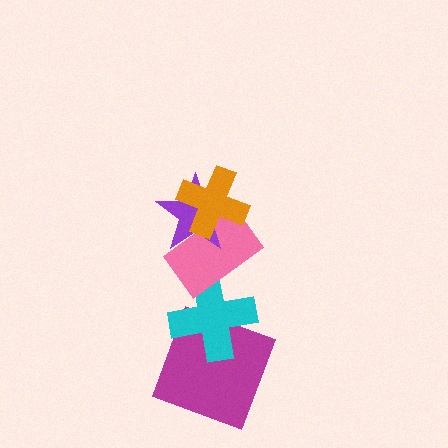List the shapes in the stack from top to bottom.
From top to bottom: the orange cross, the purple star, the pink rectangle, the cyan cross, the magenta square.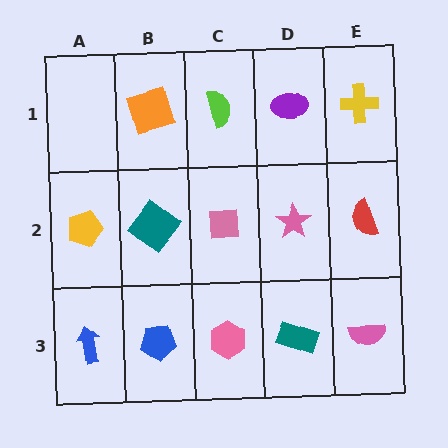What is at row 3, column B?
A blue pentagon.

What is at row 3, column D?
A teal rectangle.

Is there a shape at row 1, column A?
No, that cell is empty.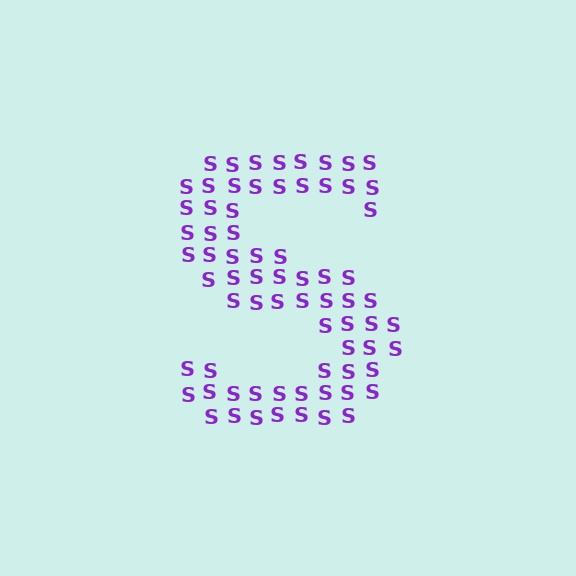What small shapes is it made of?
It is made of small letter S's.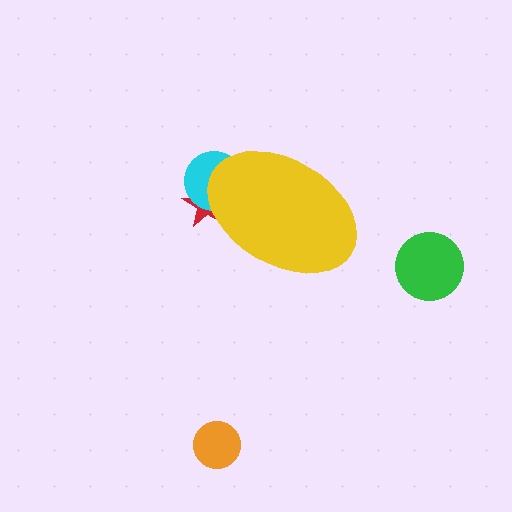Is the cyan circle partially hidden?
Yes, the cyan circle is partially hidden behind the yellow ellipse.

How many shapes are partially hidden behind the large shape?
2 shapes are partially hidden.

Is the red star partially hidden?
Yes, the red star is partially hidden behind the yellow ellipse.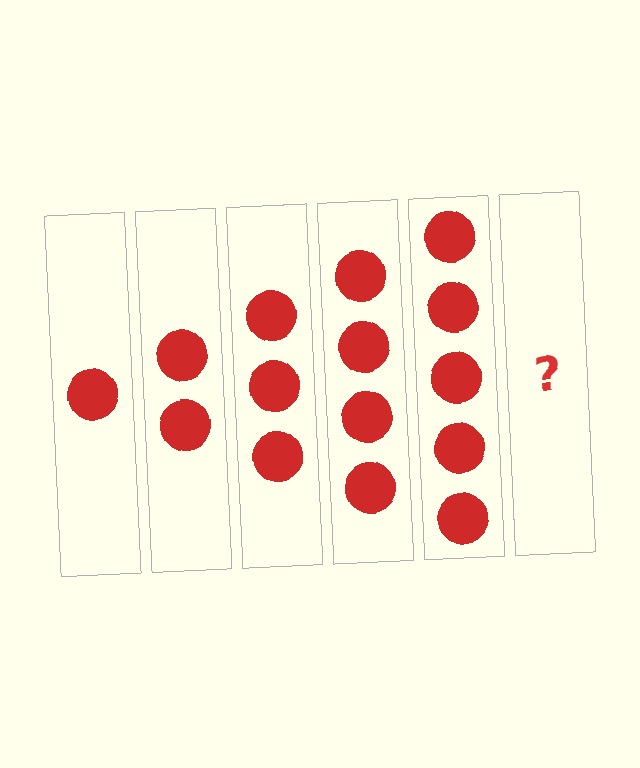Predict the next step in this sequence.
The next step is 6 circles.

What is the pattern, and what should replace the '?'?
The pattern is that each step adds one more circle. The '?' should be 6 circles.